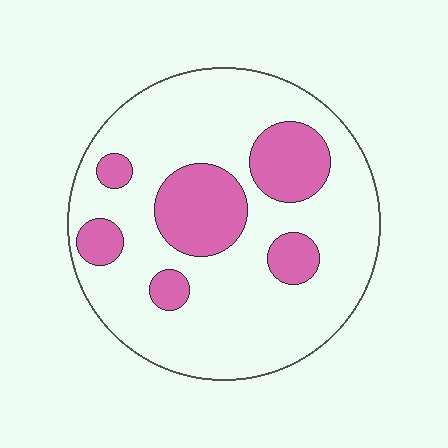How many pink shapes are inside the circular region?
6.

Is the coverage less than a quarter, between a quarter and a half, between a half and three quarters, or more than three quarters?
Less than a quarter.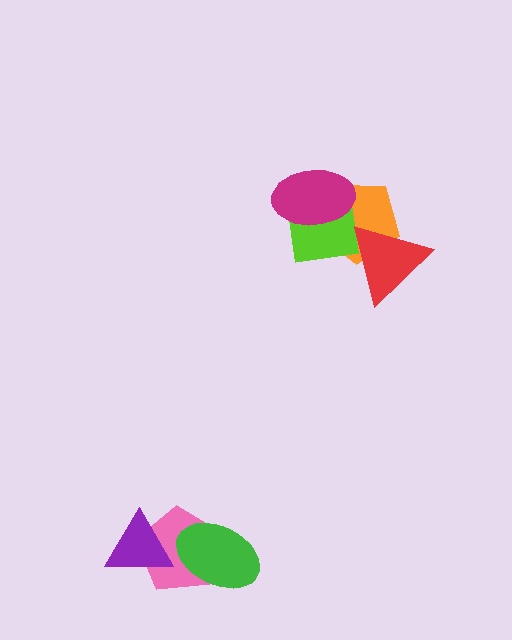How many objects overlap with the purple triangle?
1 object overlaps with the purple triangle.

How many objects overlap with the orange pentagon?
3 objects overlap with the orange pentagon.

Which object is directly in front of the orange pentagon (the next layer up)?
The lime square is directly in front of the orange pentagon.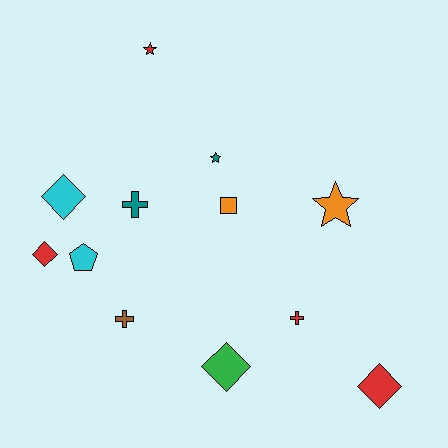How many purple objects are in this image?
There are no purple objects.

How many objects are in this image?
There are 12 objects.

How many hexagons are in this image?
There are no hexagons.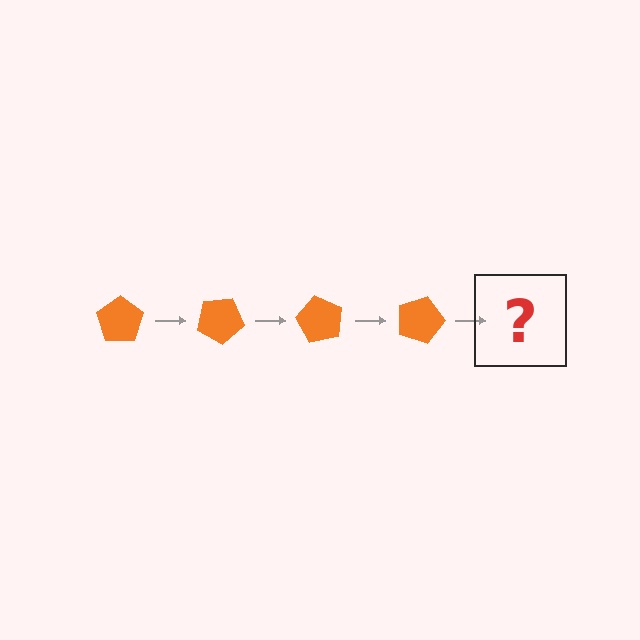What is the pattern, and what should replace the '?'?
The pattern is that the pentagon rotates 30 degrees each step. The '?' should be an orange pentagon rotated 120 degrees.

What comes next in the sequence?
The next element should be an orange pentagon rotated 120 degrees.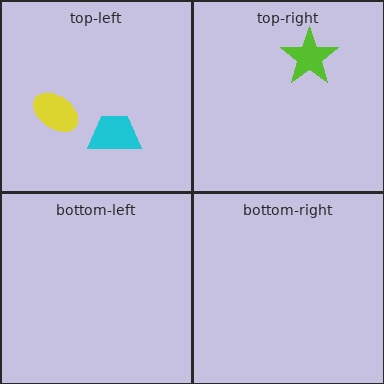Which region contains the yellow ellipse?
The top-left region.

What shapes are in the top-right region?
The lime star.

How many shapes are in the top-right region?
1.